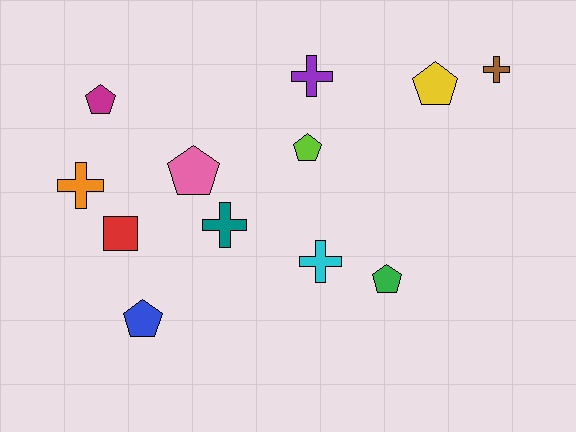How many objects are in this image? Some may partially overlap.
There are 12 objects.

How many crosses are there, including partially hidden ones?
There are 5 crosses.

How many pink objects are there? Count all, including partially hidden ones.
There is 1 pink object.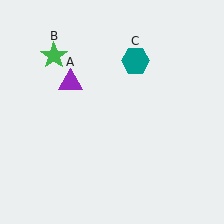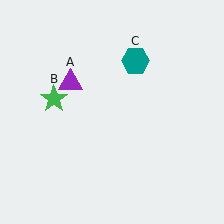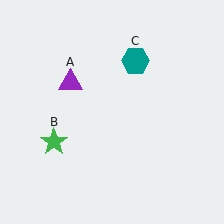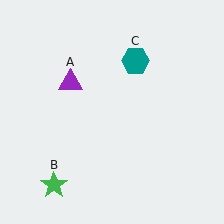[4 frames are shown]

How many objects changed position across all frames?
1 object changed position: green star (object B).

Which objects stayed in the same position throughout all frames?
Purple triangle (object A) and teal hexagon (object C) remained stationary.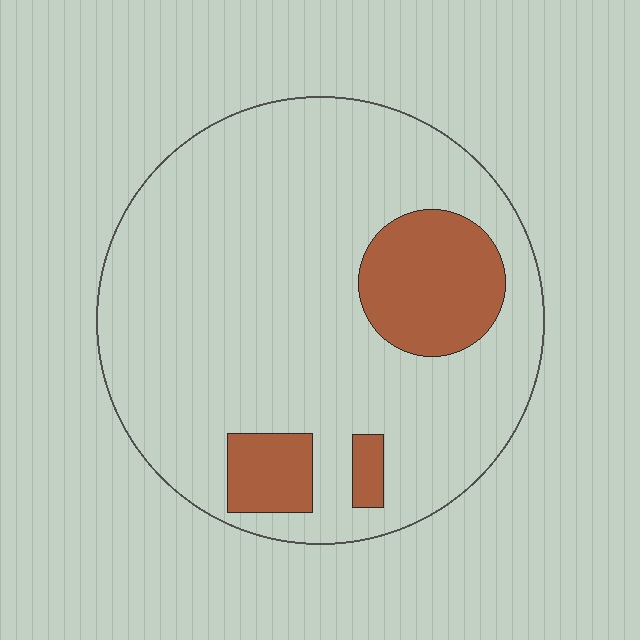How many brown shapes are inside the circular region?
3.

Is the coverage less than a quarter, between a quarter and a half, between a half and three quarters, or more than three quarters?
Less than a quarter.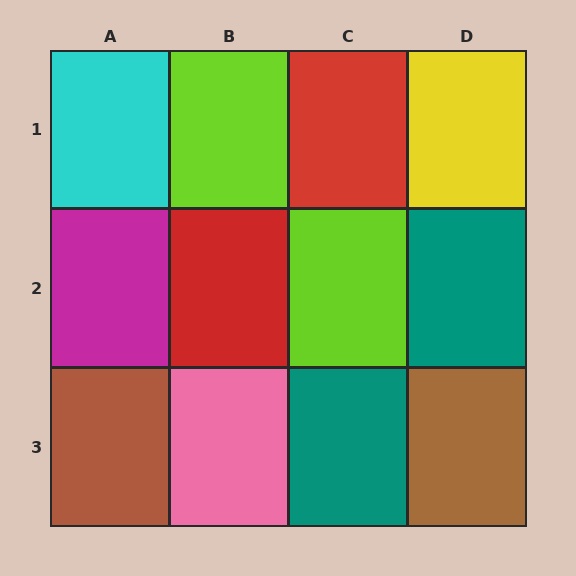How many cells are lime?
2 cells are lime.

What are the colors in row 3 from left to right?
Brown, pink, teal, brown.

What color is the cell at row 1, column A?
Cyan.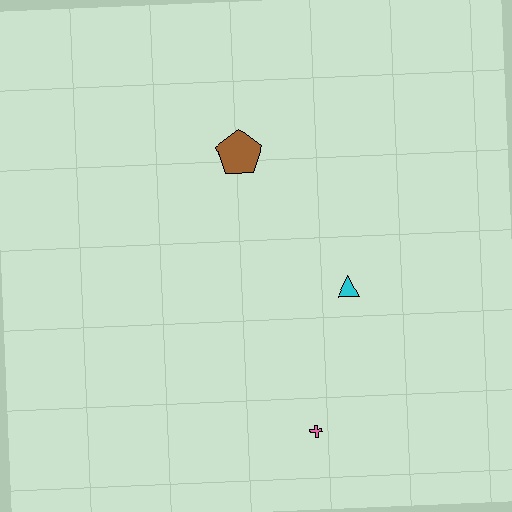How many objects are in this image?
There are 3 objects.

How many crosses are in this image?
There is 1 cross.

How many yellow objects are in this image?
There are no yellow objects.